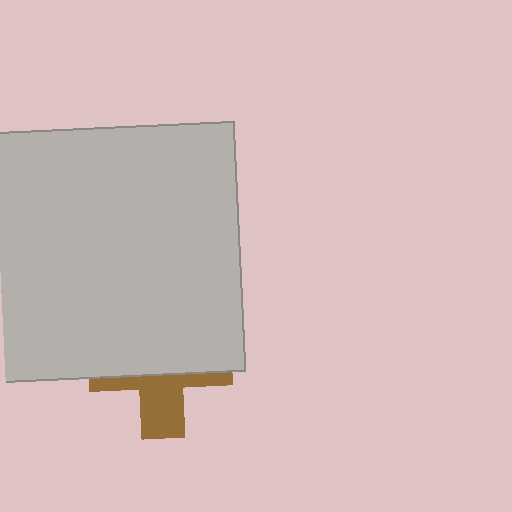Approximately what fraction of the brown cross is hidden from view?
Roughly 63% of the brown cross is hidden behind the light gray rectangle.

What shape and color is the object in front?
The object in front is a light gray rectangle.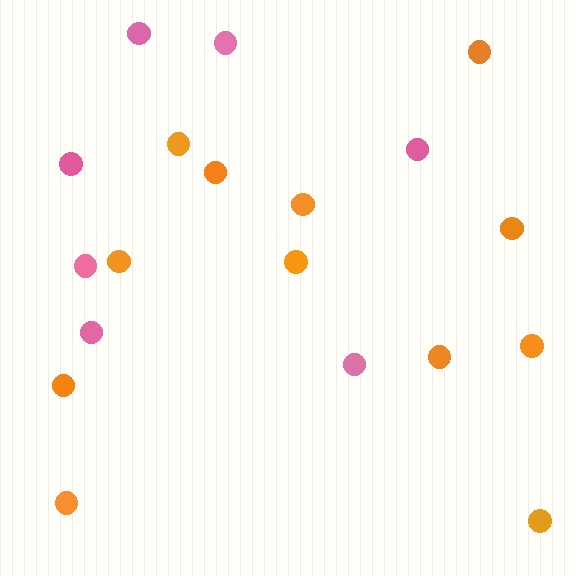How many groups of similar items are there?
There are 2 groups: one group of orange circles (12) and one group of pink circles (7).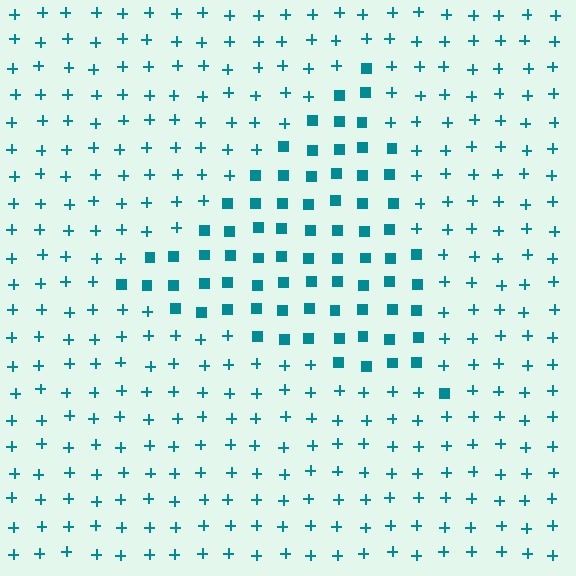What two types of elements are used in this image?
The image uses squares inside the triangle region and plus signs outside it.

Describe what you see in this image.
The image is filled with small teal elements arranged in a uniform grid. A triangle-shaped region contains squares, while the surrounding area contains plus signs. The boundary is defined purely by the change in element shape.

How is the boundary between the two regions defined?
The boundary is defined by a change in element shape: squares inside vs. plus signs outside. All elements share the same color and spacing.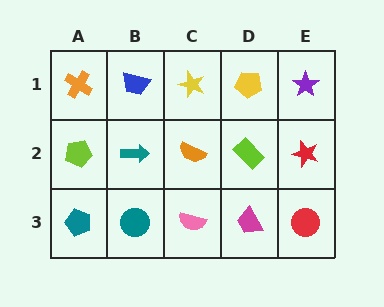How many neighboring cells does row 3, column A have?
2.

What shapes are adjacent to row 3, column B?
A teal arrow (row 2, column B), a teal pentagon (row 3, column A), a pink semicircle (row 3, column C).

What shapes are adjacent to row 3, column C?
An orange semicircle (row 2, column C), a teal circle (row 3, column B), a magenta trapezoid (row 3, column D).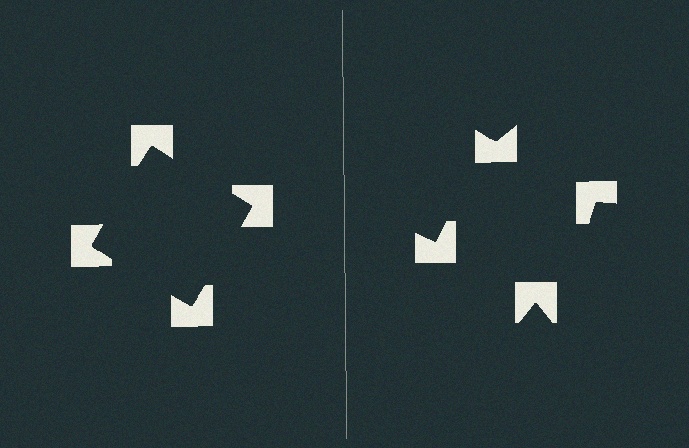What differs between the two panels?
The notched squares are positioned identically on both sides; only the wedge orientations differ. On the left they align to a square; on the right they are misaligned.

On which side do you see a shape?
An illusory square appears on the left side. On the right side the wedge cuts are rotated, so no coherent shape forms.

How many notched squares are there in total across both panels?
8 — 4 on each side.